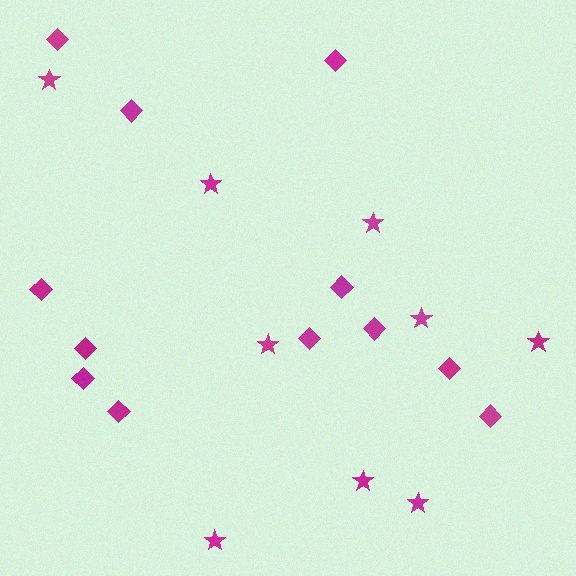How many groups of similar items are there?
There are 2 groups: one group of diamonds (12) and one group of stars (9).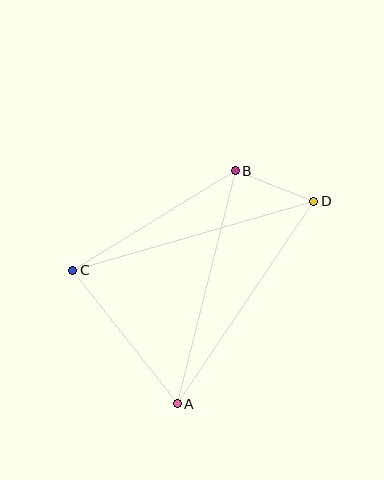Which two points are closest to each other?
Points B and D are closest to each other.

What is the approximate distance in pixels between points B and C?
The distance between B and C is approximately 191 pixels.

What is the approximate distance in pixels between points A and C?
The distance between A and C is approximately 170 pixels.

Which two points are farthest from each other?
Points C and D are farthest from each other.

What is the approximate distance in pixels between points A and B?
The distance between A and B is approximately 240 pixels.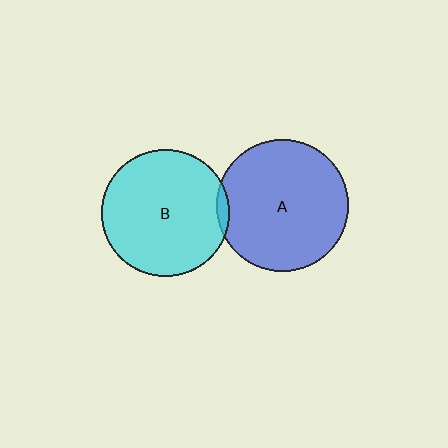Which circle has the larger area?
Circle A (blue).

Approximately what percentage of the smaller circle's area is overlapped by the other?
Approximately 5%.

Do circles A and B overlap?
Yes.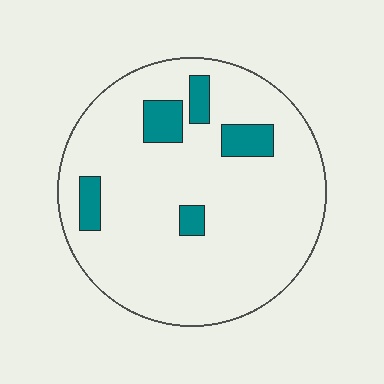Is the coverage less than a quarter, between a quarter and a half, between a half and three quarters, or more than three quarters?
Less than a quarter.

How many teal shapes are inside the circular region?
5.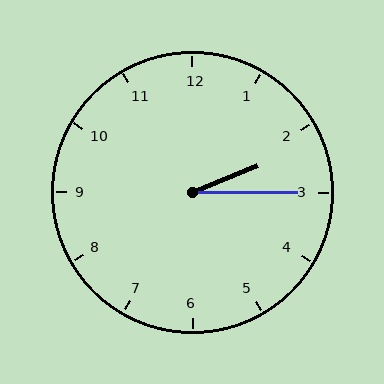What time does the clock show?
2:15.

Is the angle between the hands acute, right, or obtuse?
It is acute.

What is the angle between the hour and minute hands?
Approximately 22 degrees.